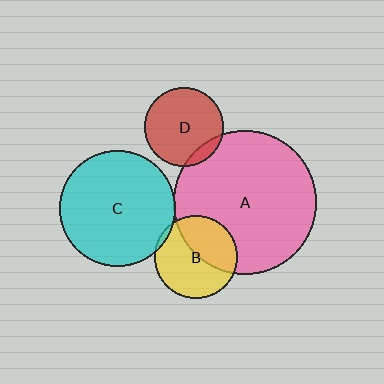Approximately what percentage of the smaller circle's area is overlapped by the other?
Approximately 10%.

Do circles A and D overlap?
Yes.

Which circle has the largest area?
Circle A (pink).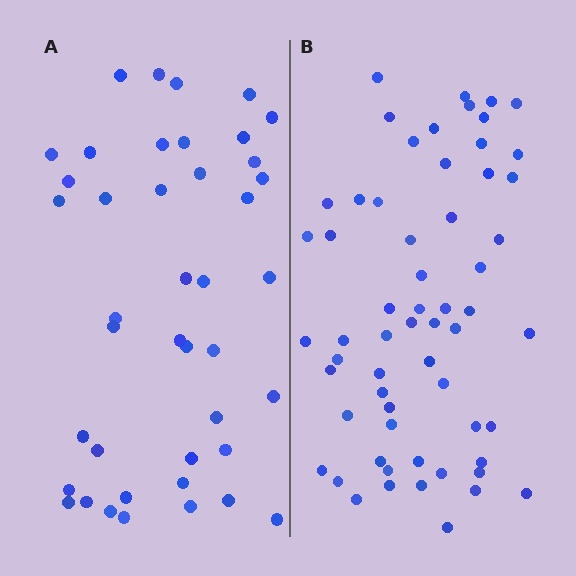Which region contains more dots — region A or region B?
Region B (the right region) has more dots.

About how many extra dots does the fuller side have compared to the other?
Region B has approximately 20 more dots than region A.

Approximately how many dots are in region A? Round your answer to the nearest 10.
About 40 dots. (The exact count is 42, which rounds to 40.)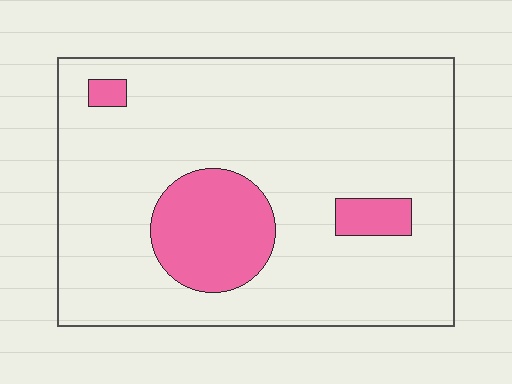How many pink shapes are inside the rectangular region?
3.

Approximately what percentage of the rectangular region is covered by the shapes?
Approximately 15%.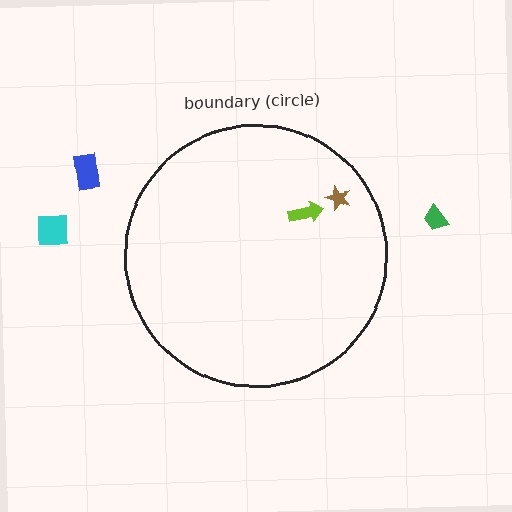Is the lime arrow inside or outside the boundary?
Inside.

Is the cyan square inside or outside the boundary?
Outside.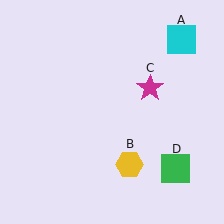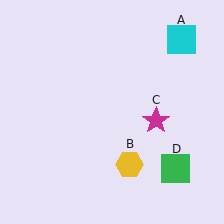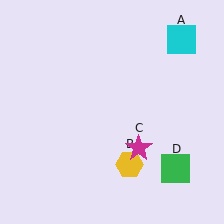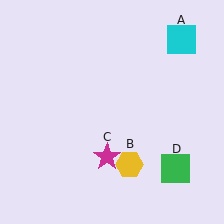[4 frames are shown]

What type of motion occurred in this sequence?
The magenta star (object C) rotated clockwise around the center of the scene.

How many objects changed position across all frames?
1 object changed position: magenta star (object C).